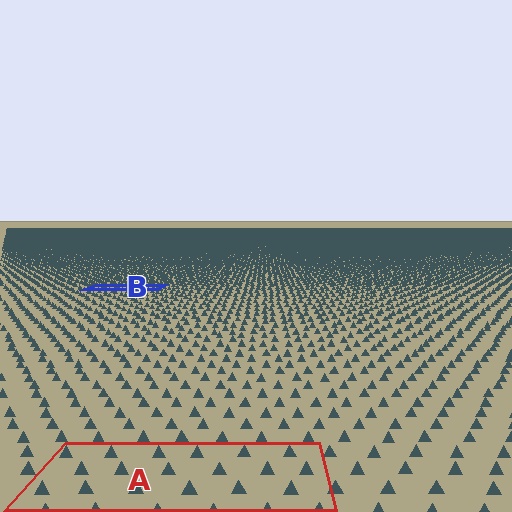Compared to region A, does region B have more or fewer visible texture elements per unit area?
Region B has more texture elements per unit area — they are packed more densely because it is farther away.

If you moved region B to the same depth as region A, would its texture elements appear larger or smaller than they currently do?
They would appear larger. At a closer depth, the same texture elements are projected at a bigger on-screen size.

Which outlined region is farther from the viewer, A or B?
Region B is farther from the viewer — the texture elements inside it appear smaller and more densely packed.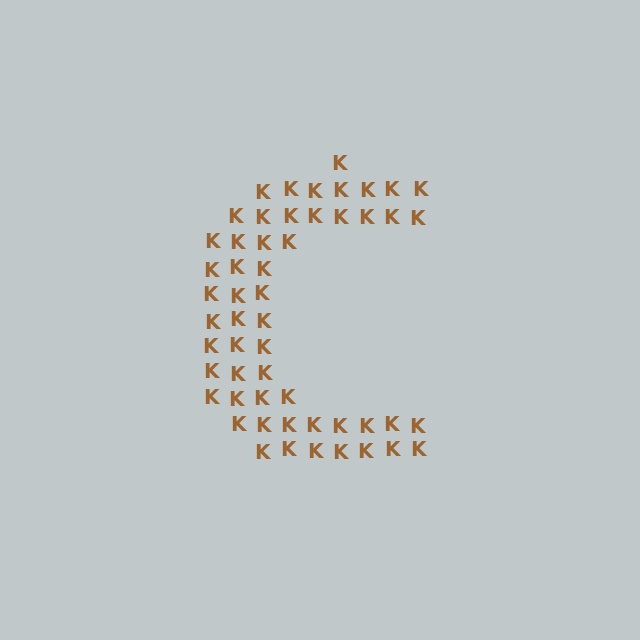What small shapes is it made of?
It is made of small letter K's.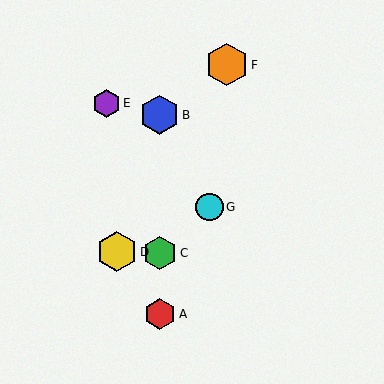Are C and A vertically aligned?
Yes, both are at x≈160.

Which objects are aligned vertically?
Objects A, B, C are aligned vertically.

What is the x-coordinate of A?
Object A is at x≈160.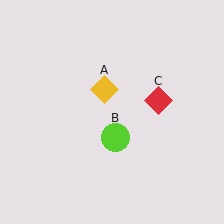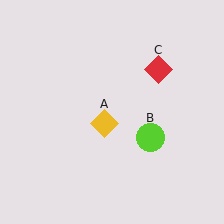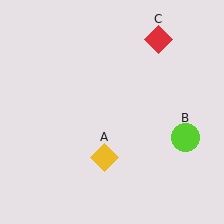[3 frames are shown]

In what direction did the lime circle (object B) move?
The lime circle (object B) moved right.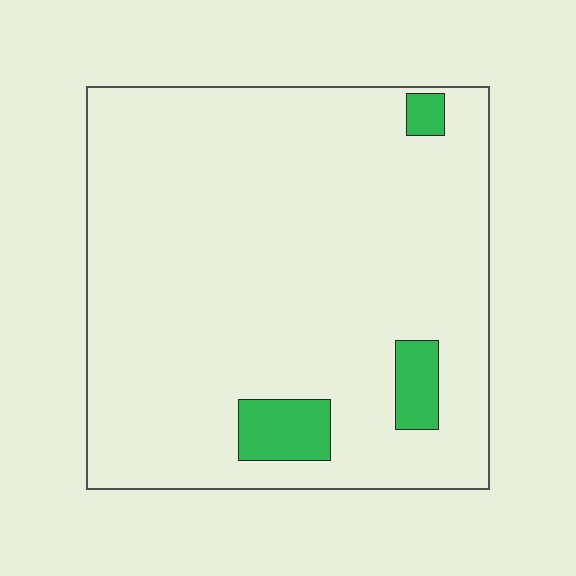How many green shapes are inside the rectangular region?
3.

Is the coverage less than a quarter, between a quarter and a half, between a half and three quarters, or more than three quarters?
Less than a quarter.